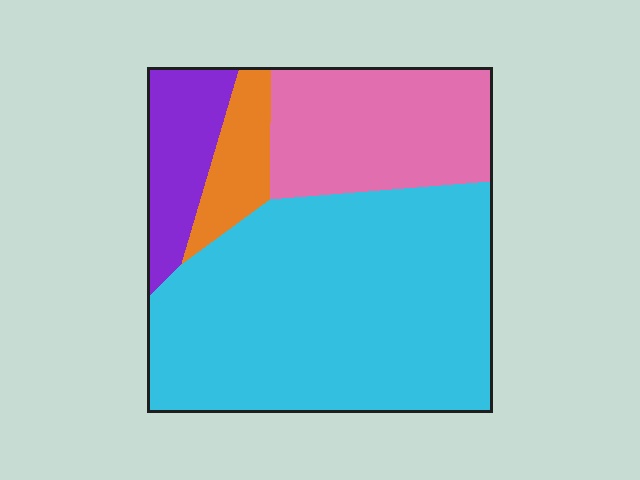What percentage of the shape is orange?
Orange covers around 5% of the shape.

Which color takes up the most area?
Cyan, at roughly 60%.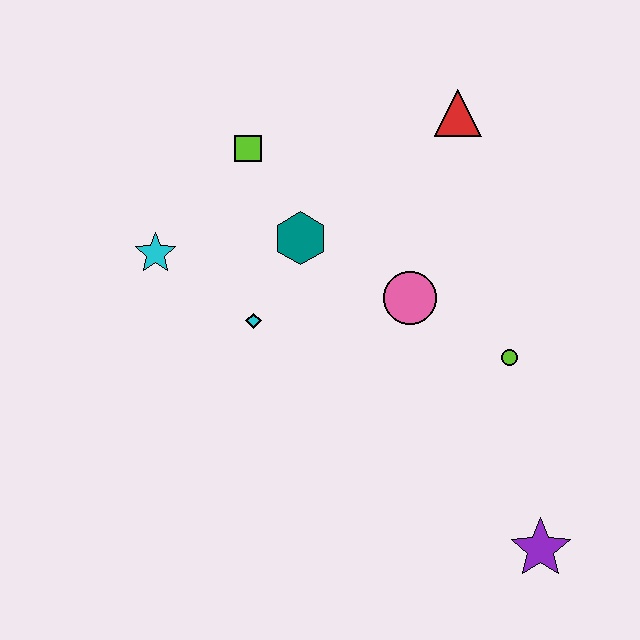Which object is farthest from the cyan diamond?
The purple star is farthest from the cyan diamond.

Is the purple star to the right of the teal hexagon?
Yes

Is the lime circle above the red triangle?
No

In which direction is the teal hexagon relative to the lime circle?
The teal hexagon is to the left of the lime circle.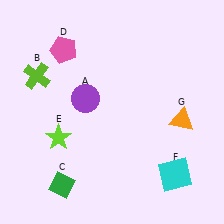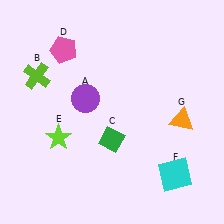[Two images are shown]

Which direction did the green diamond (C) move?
The green diamond (C) moved right.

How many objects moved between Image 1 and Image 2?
1 object moved between the two images.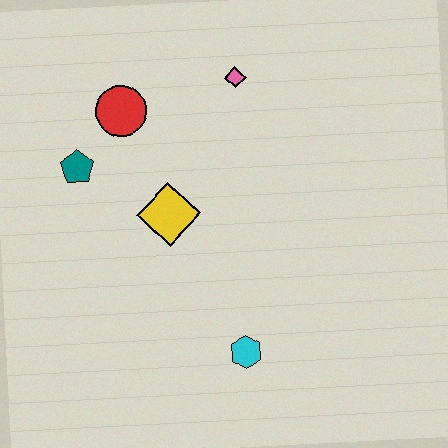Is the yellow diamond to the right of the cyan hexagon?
No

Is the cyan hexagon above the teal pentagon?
No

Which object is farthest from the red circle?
The cyan hexagon is farthest from the red circle.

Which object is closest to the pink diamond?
The red circle is closest to the pink diamond.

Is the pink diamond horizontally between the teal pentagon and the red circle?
No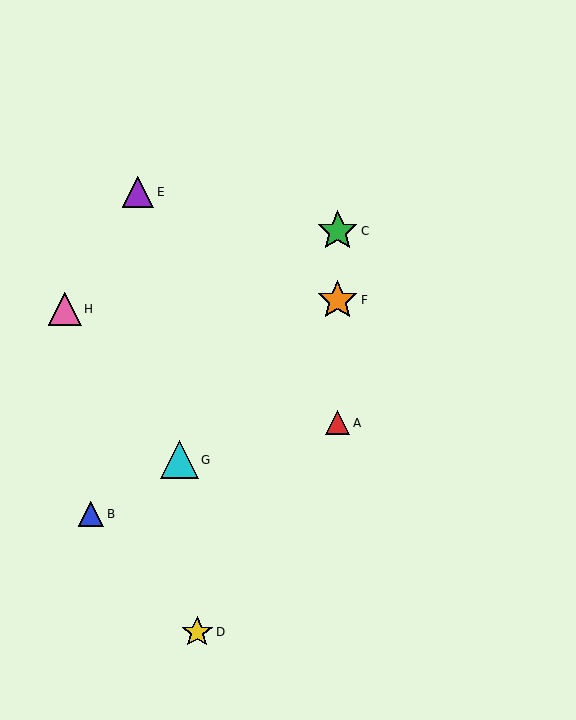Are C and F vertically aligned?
Yes, both are at x≈338.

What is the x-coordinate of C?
Object C is at x≈338.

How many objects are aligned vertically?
3 objects (A, C, F) are aligned vertically.